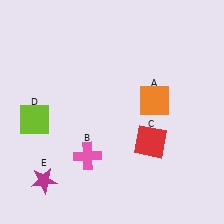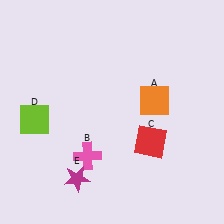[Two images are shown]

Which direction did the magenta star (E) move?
The magenta star (E) moved right.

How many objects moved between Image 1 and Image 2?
1 object moved between the two images.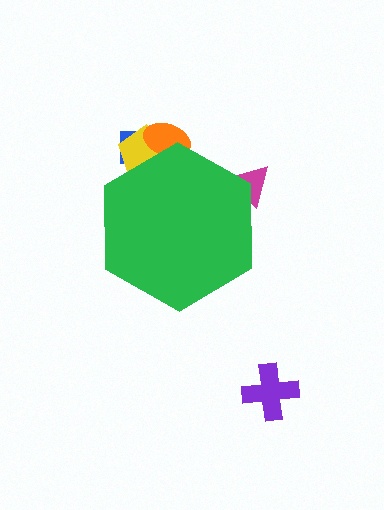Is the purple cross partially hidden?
No, the purple cross is fully visible.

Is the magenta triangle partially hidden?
Yes, the magenta triangle is partially hidden behind the green hexagon.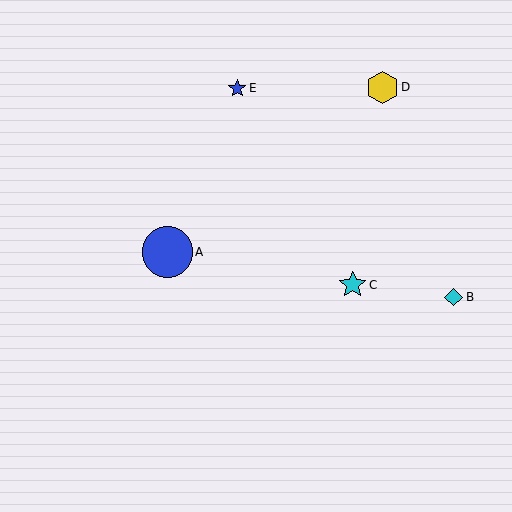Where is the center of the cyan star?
The center of the cyan star is at (353, 285).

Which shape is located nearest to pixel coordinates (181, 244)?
The blue circle (labeled A) at (167, 252) is nearest to that location.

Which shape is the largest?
The blue circle (labeled A) is the largest.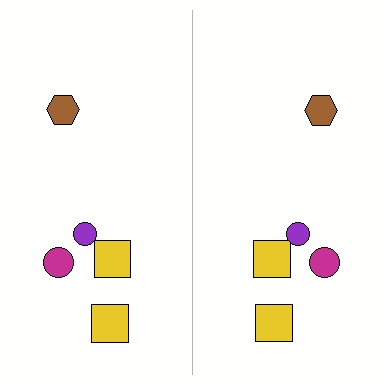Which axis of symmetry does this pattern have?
The pattern has a vertical axis of symmetry running through the center of the image.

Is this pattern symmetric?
Yes, this pattern has bilateral (reflection) symmetry.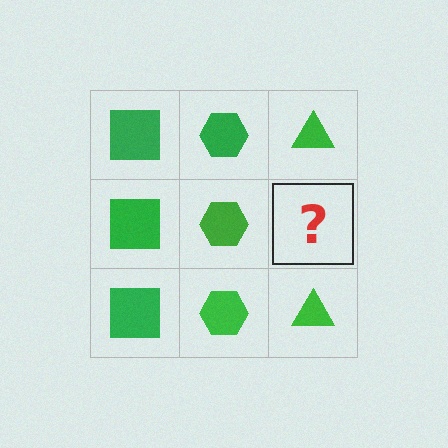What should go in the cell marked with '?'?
The missing cell should contain a green triangle.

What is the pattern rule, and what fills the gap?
The rule is that each column has a consistent shape. The gap should be filled with a green triangle.